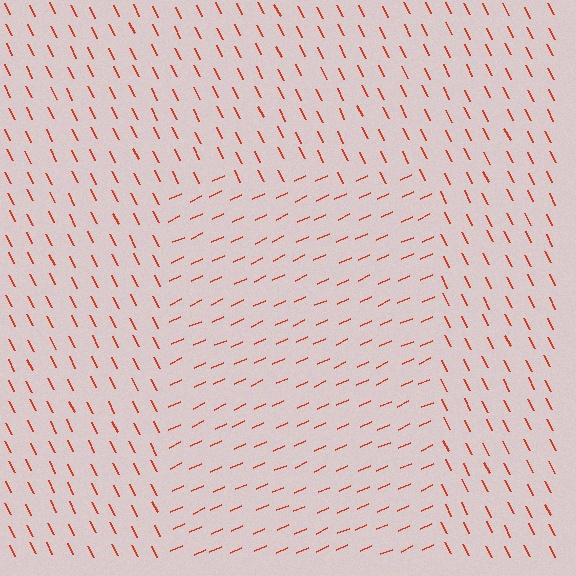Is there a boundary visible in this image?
Yes, there is a texture boundary formed by a change in line orientation.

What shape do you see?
I see a rectangle.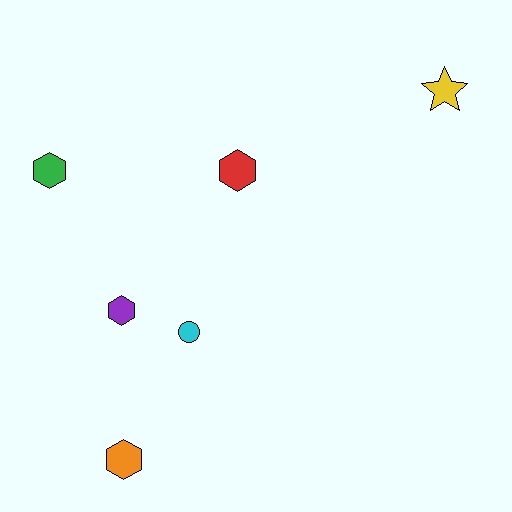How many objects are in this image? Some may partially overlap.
There are 6 objects.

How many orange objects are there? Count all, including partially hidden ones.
There is 1 orange object.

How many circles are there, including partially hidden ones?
There is 1 circle.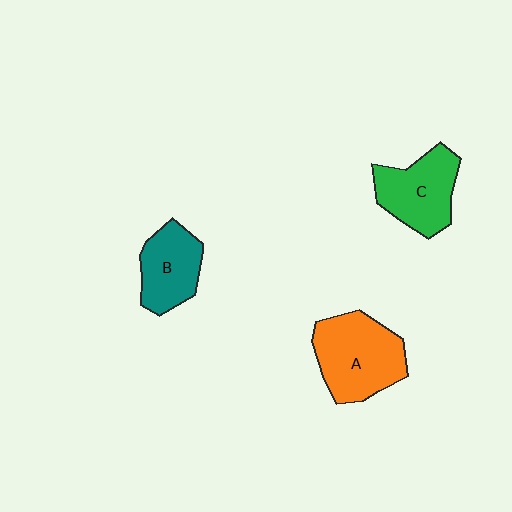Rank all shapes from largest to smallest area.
From largest to smallest: A (orange), C (green), B (teal).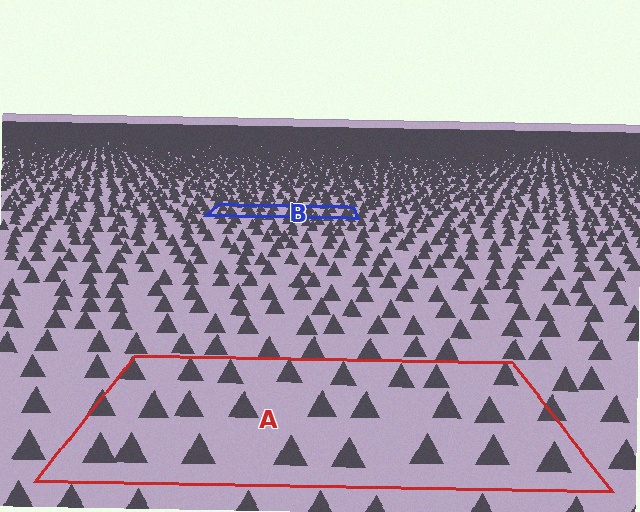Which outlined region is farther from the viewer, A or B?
Region B is farther from the viewer — the texture elements inside it appear smaller and more densely packed.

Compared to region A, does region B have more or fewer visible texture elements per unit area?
Region B has more texture elements per unit area — they are packed more densely because it is farther away.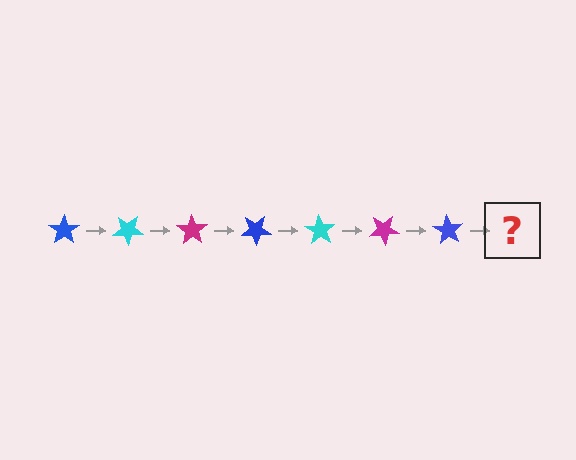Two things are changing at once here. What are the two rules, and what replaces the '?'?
The two rules are that it rotates 35 degrees each step and the color cycles through blue, cyan, and magenta. The '?' should be a cyan star, rotated 245 degrees from the start.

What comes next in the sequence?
The next element should be a cyan star, rotated 245 degrees from the start.